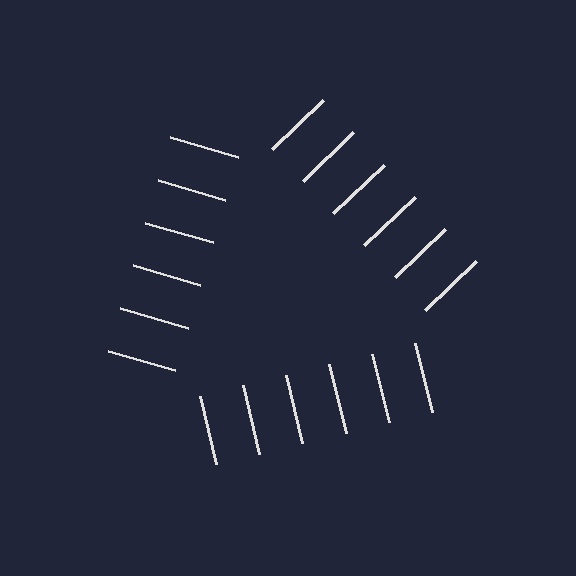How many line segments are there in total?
18 — 6 along each of the 3 edges.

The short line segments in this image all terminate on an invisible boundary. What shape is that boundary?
An illusory triangle — the line segments terminate on its edges but no continuous stroke is drawn.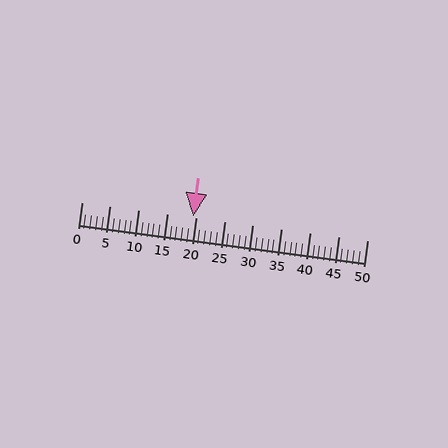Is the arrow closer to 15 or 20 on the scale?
The arrow is closer to 20.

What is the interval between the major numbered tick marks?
The major tick marks are spaced 5 units apart.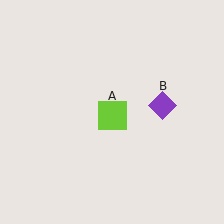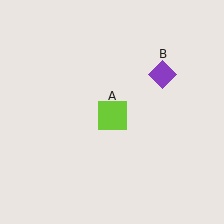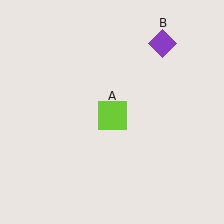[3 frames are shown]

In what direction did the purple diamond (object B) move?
The purple diamond (object B) moved up.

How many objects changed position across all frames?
1 object changed position: purple diamond (object B).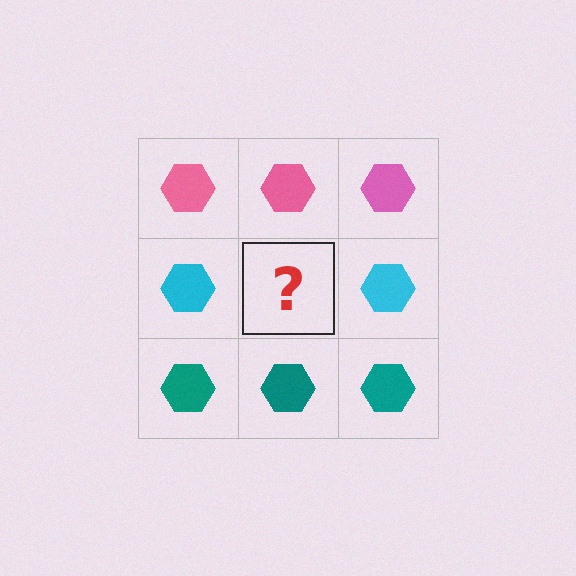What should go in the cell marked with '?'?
The missing cell should contain a cyan hexagon.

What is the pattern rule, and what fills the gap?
The rule is that each row has a consistent color. The gap should be filled with a cyan hexagon.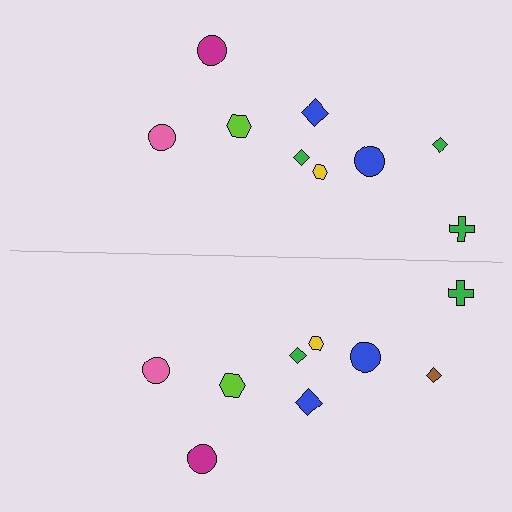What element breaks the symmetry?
The brown diamond on the bottom side breaks the symmetry — its mirror counterpart is green.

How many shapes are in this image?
There are 18 shapes in this image.